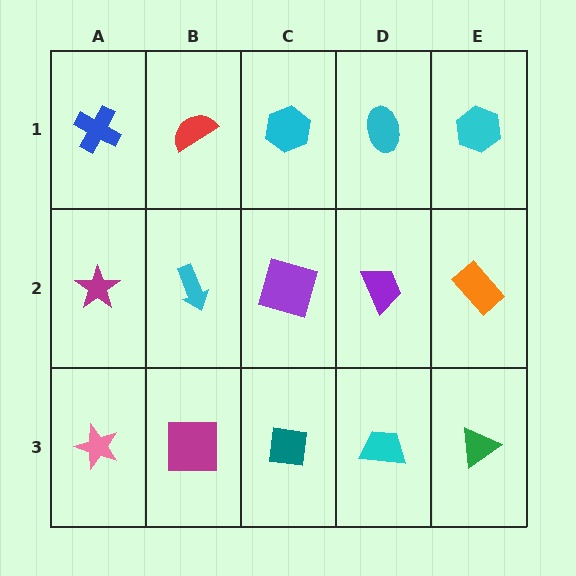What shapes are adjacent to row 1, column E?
An orange rectangle (row 2, column E), a cyan ellipse (row 1, column D).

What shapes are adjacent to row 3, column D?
A purple trapezoid (row 2, column D), a teal square (row 3, column C), a green triangle (row 3, column E).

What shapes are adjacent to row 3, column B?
A cyan arrow (row 2, column B), a pink star (row 3, column A), a teal square (row 3, column C).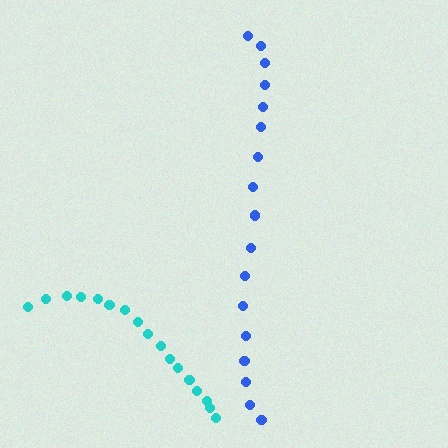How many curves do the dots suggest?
There are 2 distinct paths.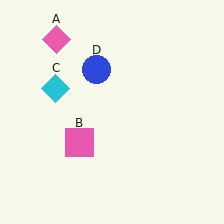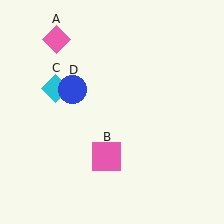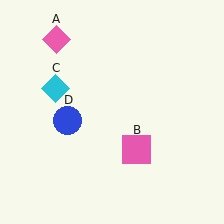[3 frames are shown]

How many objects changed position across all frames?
2 objects changed position: pink square (object B), blue circle (object D).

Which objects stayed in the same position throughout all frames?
Pink diamond (object A) and cyan diamond (object C) remained stationary.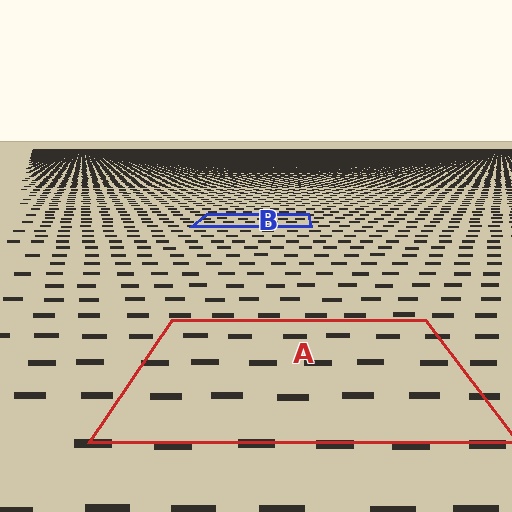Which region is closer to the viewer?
Region A is closer. The texture elements there are larger and more spread out.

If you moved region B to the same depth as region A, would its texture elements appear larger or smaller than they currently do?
They would appear larger. At a closer depth, the same texture elements are projected at a bigger on-screen size.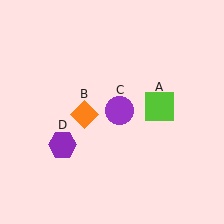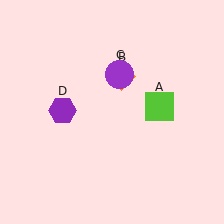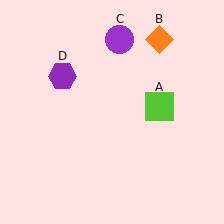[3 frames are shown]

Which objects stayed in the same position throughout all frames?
Lime square (object A) remained stationary.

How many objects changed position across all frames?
3 objects changed position: orange diamond (object B), purple circle (object C), purple hexagon (object D).